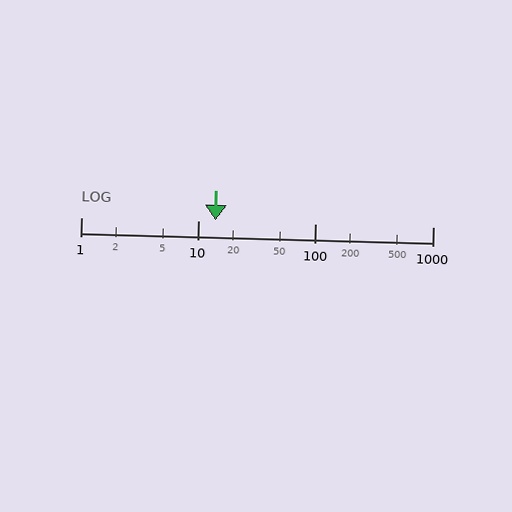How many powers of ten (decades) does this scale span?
The scale spans 3 decades, from 1 to 1000.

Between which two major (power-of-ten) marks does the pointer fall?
The pointer is between 10 and 100.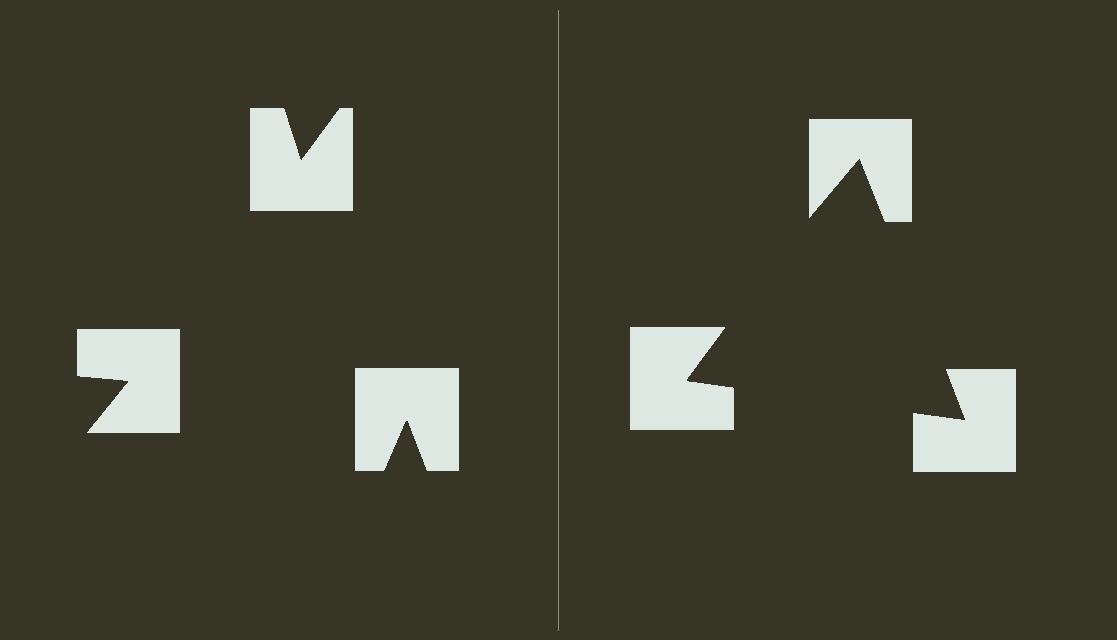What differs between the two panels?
The notched squares are positioned identically on both sides; only the wedge orientations differ. On the right they align to a triangle; on the left they are misaligned.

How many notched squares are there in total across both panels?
6 — 3 on each side.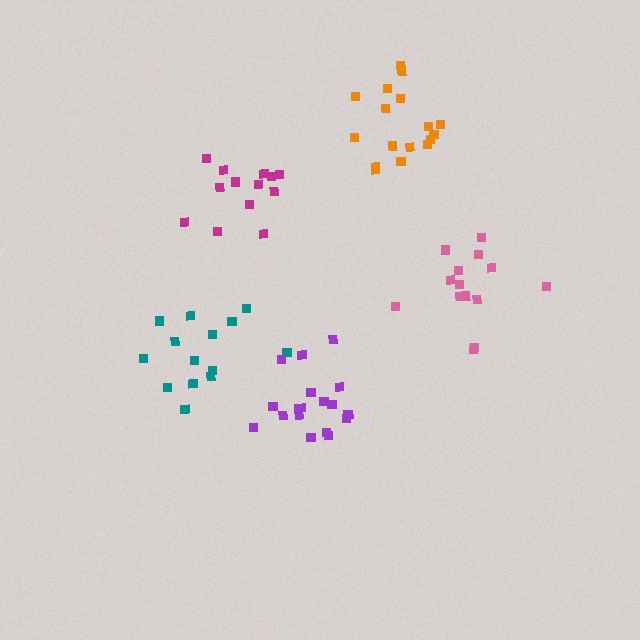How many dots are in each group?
Group 1: 13 dots, Group 2: 14 dots, Group 3: 14 dots, Group 4: 19 dots, Group 5: 18 dots (78 total).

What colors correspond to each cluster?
The clusters are colored: magenta, pink, teal, orange, purple.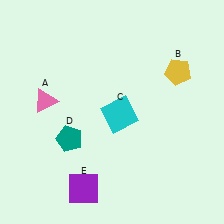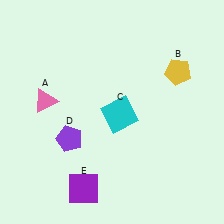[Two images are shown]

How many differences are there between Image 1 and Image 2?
There is 1 difference between the two images.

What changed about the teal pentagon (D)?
In Image 1, D is teal. In Image 2, it changed to purple.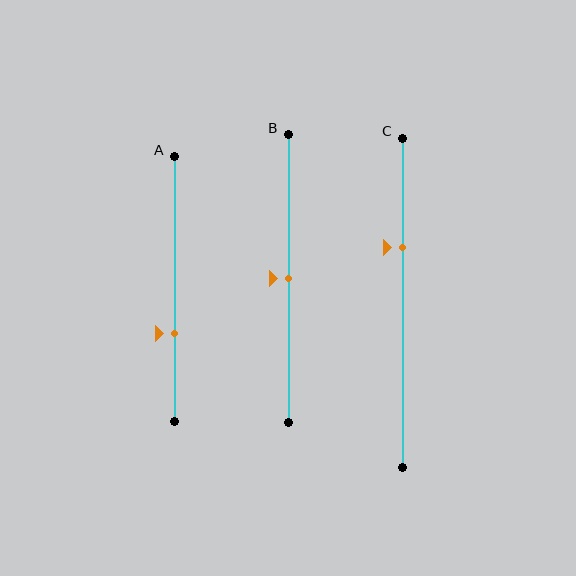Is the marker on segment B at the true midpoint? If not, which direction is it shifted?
Yes, the marker on segment B is at the true midpoint.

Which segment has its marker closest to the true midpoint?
Segment B has its marker closest to the true midpoint.